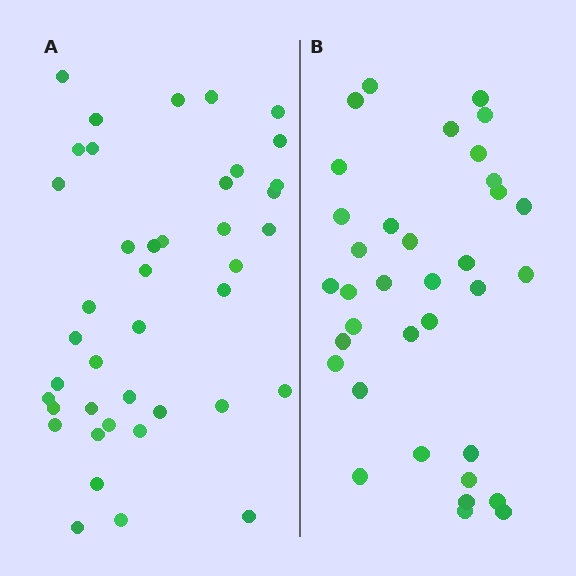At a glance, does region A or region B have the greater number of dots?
Region A (the left region) has more dots.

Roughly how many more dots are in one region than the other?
Region A has about 6 more dots than region B.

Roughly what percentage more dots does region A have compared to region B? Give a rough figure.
About 15% more.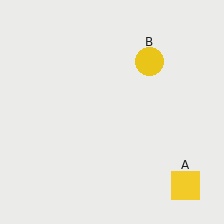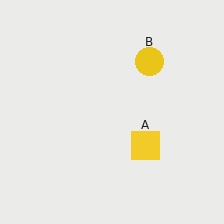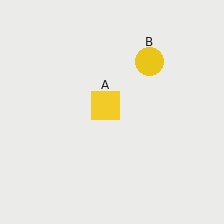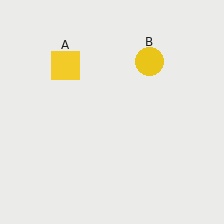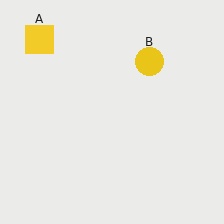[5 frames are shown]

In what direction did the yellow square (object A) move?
The yellow square (object A) moved up and to the left.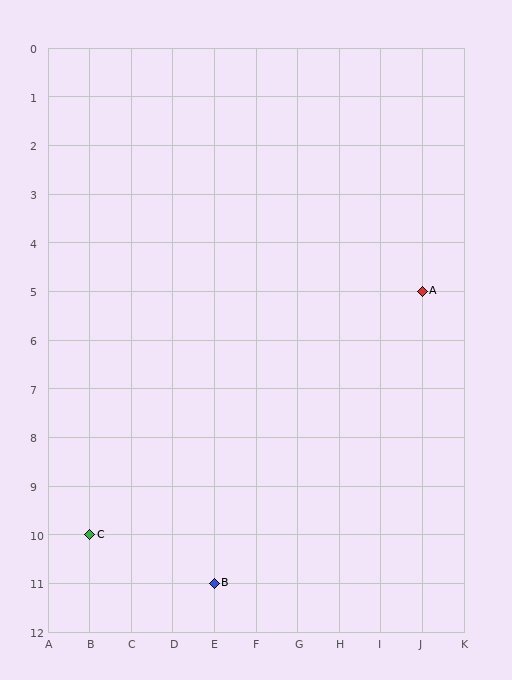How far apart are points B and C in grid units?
Points B and C are 3 columns and 1 row apart (about 3.2 grid units diagonally).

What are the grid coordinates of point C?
Point C is at grid coordinates (B, 10).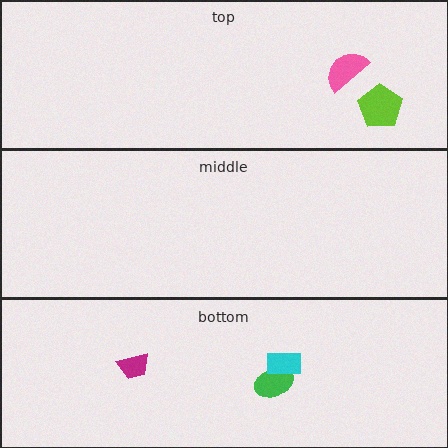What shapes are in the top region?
The lime pentagon, the pink semicircle.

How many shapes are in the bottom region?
3.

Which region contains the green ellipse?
The bottom region.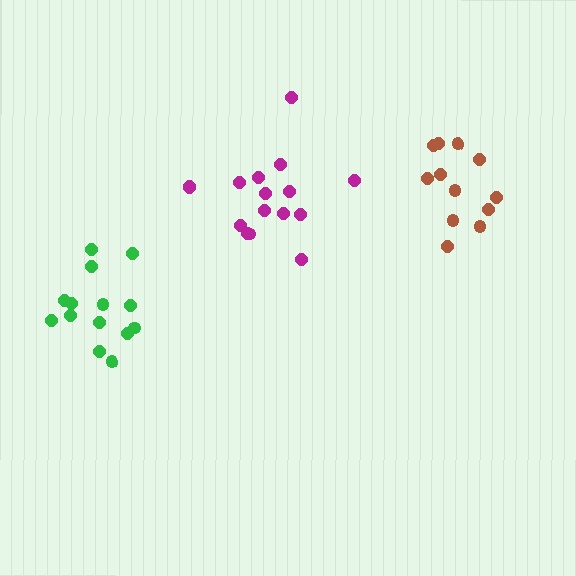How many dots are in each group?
Group 1: 16 dots, Group 2: 12 dots, Group 3: 14 dots (42 total).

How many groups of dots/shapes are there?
There are 3 groups.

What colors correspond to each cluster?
The clusters are colored: magenta, brown, green.